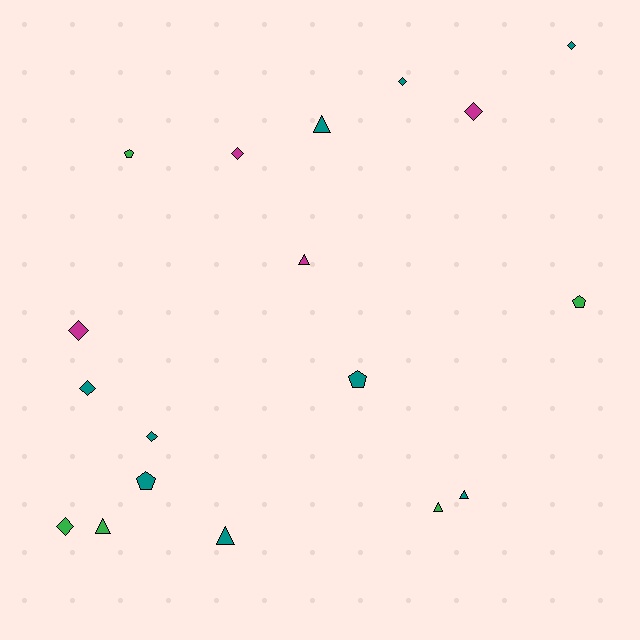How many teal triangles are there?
There are 3 teal triangles.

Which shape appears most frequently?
Diamond, with 8 objects.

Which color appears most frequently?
Teal, with 9 objects.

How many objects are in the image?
There are 18 objects.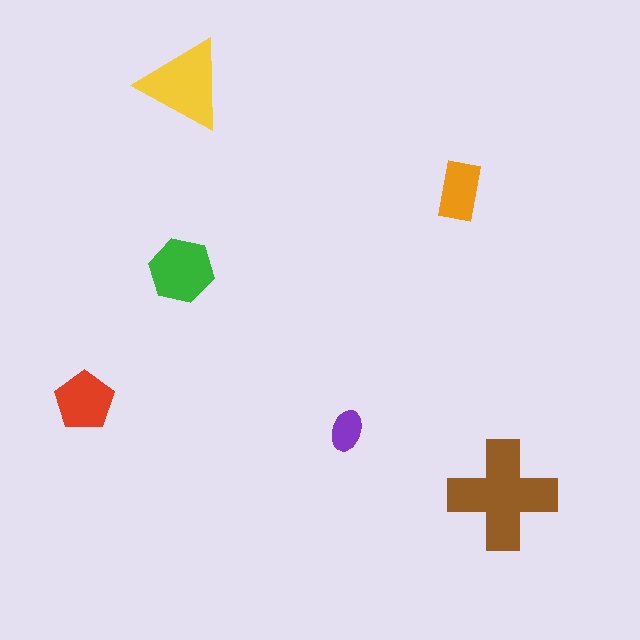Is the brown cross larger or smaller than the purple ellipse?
Larger.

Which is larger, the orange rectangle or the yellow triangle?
The yellow triangle.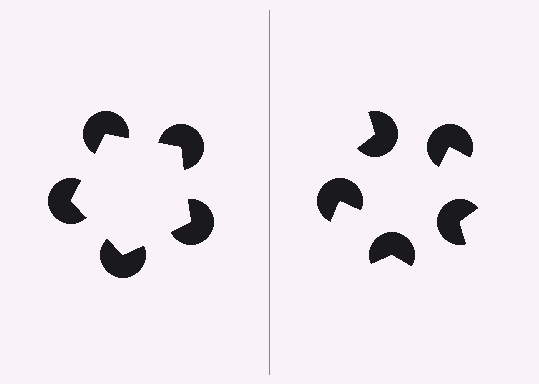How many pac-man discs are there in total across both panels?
10 — 5 on each side.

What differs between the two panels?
The pac-man discs are positioned identically on both sides; only the wedge orientations differ. On the left they align to a pentagon; on the right they are misaligned.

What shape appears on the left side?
An illusory pentagon.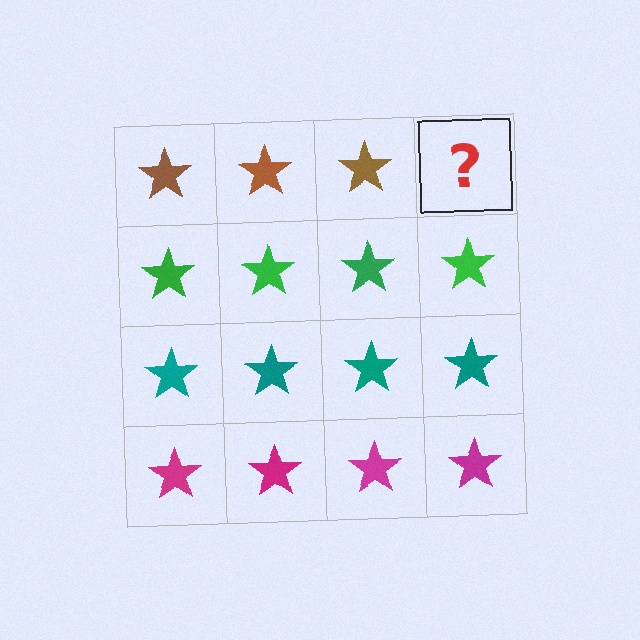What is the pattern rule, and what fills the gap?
The rule is that each row has a consistent color. The gap should be filled with a brown star.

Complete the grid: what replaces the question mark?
The question mark should be replaced with a brown star.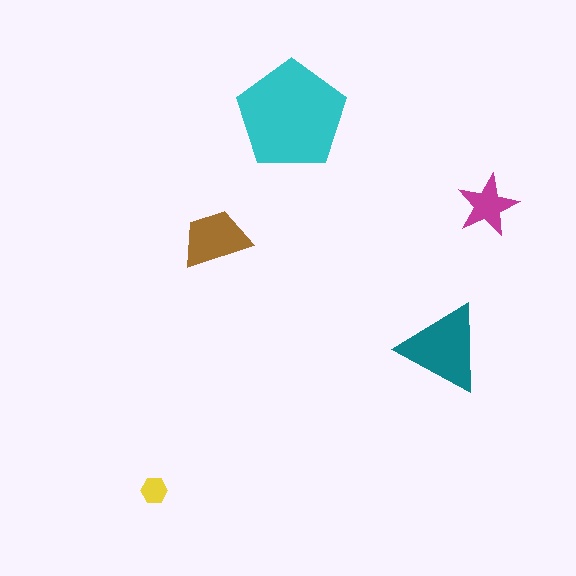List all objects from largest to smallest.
The cyan pentagon, the teal triangle, the brown trapezoid, the magenta star, the yellow hexagon.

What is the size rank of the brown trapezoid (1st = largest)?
3rd.